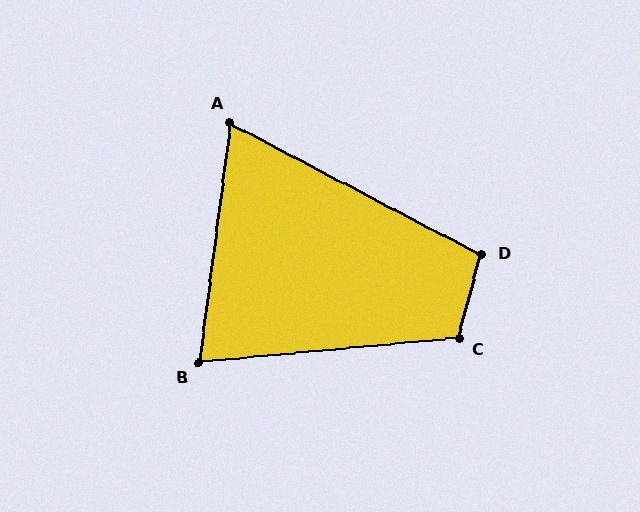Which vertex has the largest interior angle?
C, at approximately 110 degrees.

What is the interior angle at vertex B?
Approximately 77 degrees (acute).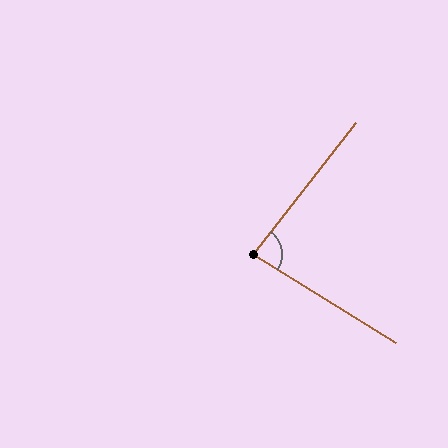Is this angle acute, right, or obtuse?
It is acute.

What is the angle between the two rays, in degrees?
Approximately 84 degrees.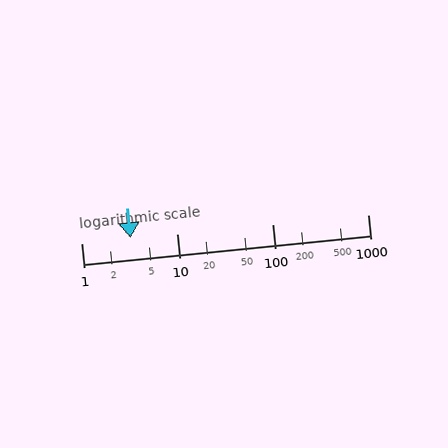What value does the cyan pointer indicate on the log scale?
The pointer indicates approximately 3.3.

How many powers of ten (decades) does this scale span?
The scale spans 3 decades, from 1 to 1000.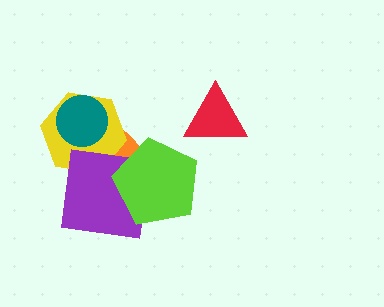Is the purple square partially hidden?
Yes, it is partially covered by another shape.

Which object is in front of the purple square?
The lime pentagon is in front of the purple square.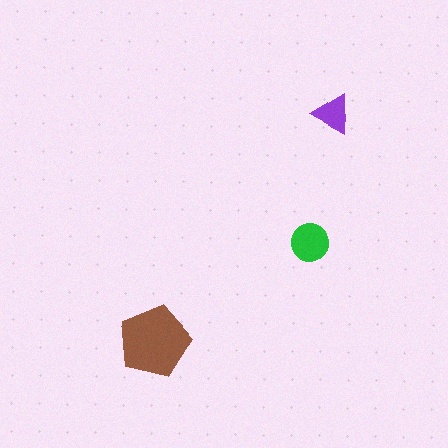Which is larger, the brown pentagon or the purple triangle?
The brown pentagon.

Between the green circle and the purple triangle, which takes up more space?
The green circle.